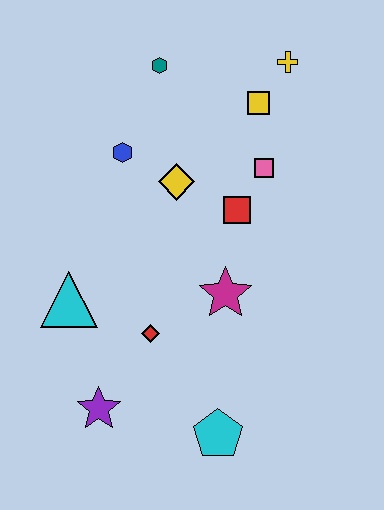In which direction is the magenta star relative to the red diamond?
The magenta star is to the right of the red diamond.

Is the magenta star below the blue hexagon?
Yes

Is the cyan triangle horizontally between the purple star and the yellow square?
No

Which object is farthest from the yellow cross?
The purple star is farthest from the yellow cross.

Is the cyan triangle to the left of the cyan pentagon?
Yes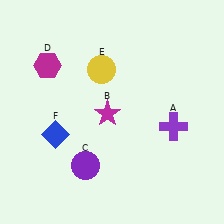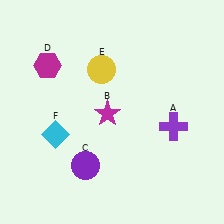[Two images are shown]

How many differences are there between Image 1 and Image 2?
There is 1 difference between the two images.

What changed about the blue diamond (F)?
In Image 1, F is blue. In Image 2, it changed to cyan.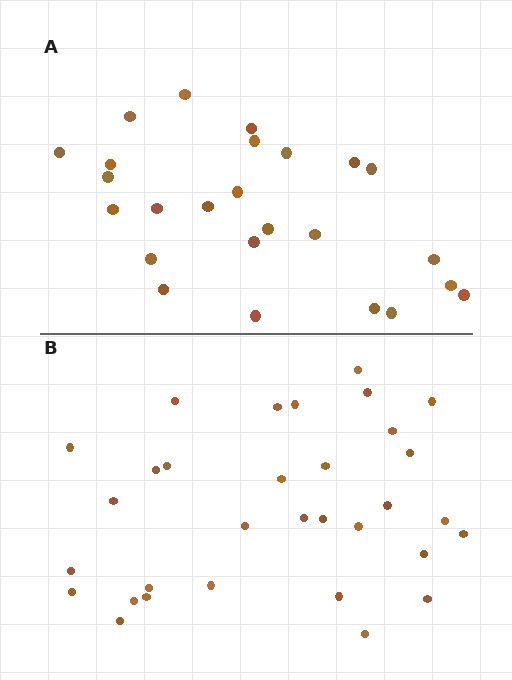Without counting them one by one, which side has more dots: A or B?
Region B (the bottom region) has more dots.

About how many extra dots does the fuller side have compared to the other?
Region B has roughly 8 or so more dots than region A.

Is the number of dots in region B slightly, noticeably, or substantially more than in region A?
Region B has noticeably more, but not dramatically so. The ratio is roughly 1.3 to 1.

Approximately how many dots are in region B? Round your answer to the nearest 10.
About 30 dots. (The exact count is 32, which rounds to 30.)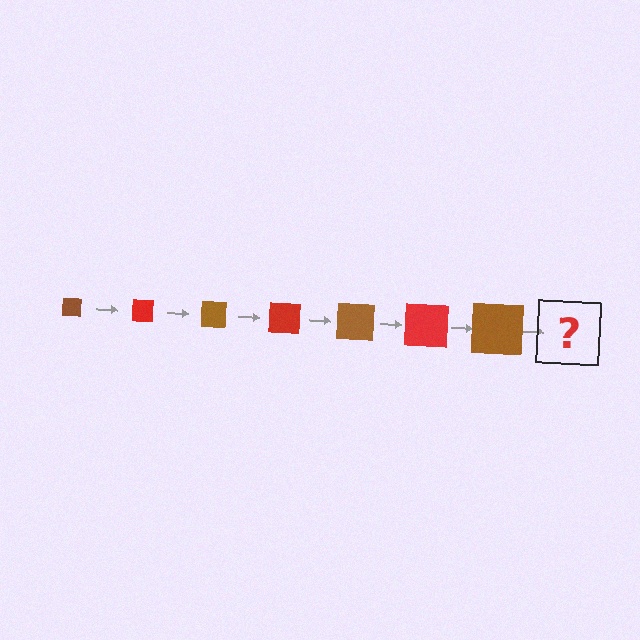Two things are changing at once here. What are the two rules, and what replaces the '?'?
The two rules are that the square grows larger each step and the color cycles through brown and red. The '?' should be a red square, larger than the previous one.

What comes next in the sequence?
The next element should be a red square, larger than the previous one.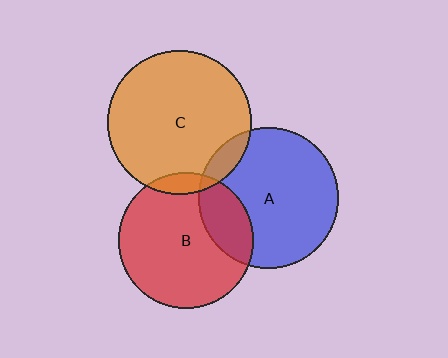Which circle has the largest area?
Circle C (orange).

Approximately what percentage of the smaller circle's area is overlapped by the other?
Approximately 10%.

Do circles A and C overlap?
Yes.